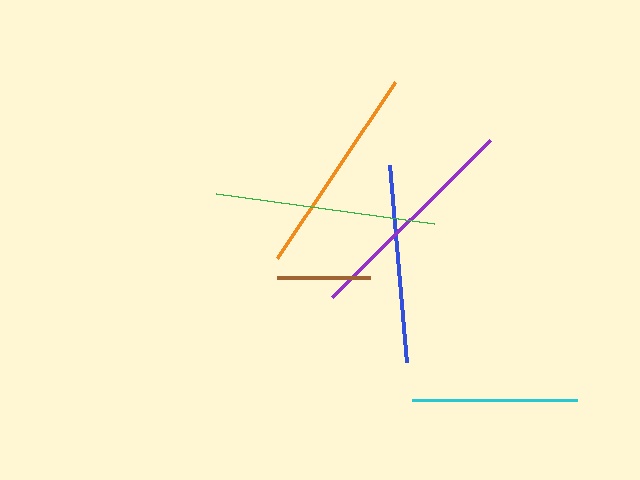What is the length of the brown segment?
The brown segment is approximately 93 pixels long.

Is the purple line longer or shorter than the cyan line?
The purple line is longer than the cyan line.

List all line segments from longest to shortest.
From longest to shortest: purple, green, orange, blue, cyan, brown.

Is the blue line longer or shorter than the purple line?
The purple line is longer than the blue line.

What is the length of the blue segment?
The blue segment is approximately 197 pixels long.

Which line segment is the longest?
The purple line is the longest at approximately 223 pixels.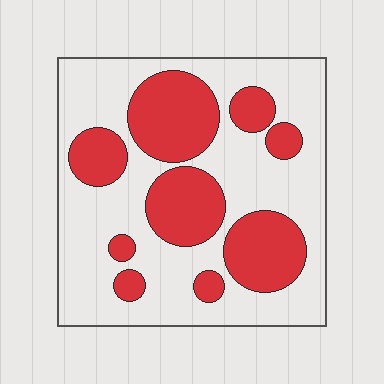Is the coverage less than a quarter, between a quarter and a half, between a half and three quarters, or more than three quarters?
Between a quarter and a half.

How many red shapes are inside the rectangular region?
9.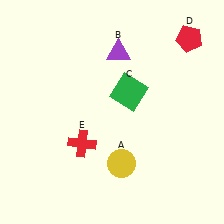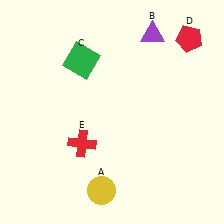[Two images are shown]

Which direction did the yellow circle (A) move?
The yellow circle (A) moved down.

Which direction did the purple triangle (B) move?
The purple triangle (B) moved right.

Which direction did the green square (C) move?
The green square (C) moved left.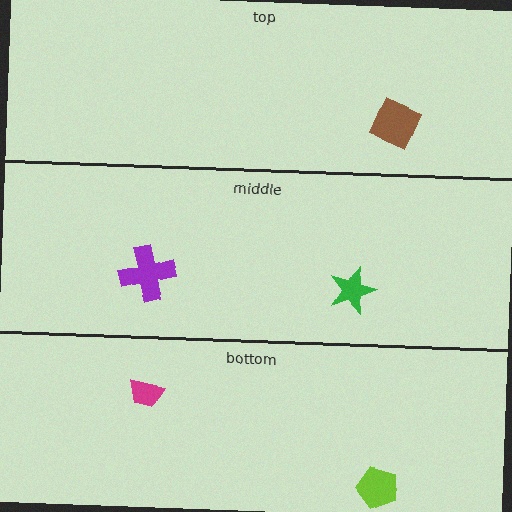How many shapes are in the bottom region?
2.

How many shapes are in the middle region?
2.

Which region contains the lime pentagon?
The bottom region.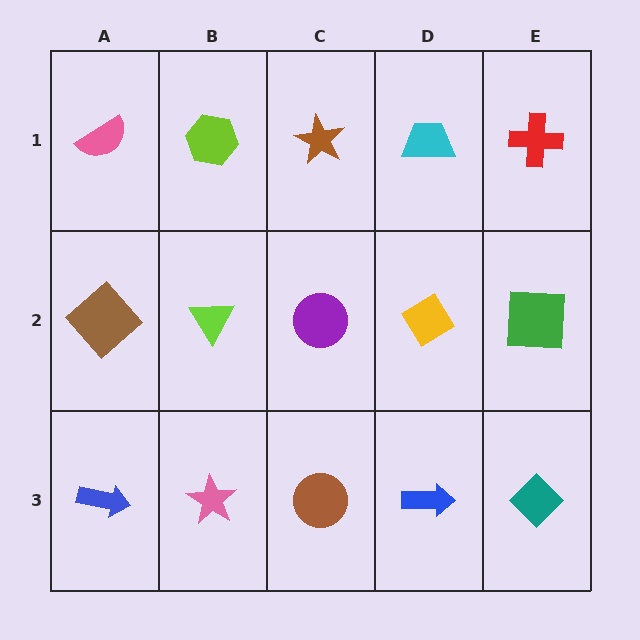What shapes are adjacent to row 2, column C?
A brown star (row 1, column C), a brown circle (row 3, column C), a lime triangle (row 2, column B), a yellow diamond (row 2, column D).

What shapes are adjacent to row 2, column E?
A red cross (row 1, column E), a teal diamond (row 3, column E), a yellow diamond (row 2, column D).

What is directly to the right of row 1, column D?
A red cross.